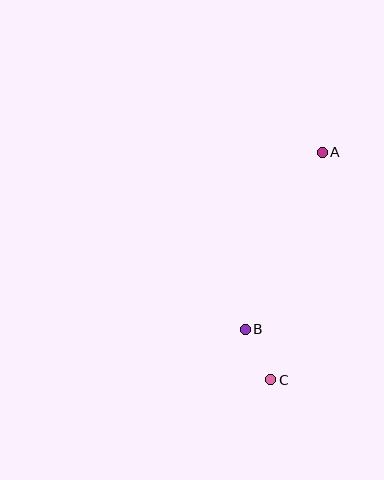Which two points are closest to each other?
Points B and C are closest to each other.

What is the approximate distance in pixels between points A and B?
The distance between A and B is approximately 193 pixels.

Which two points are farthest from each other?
Points A and C are farthest from each other.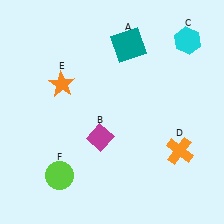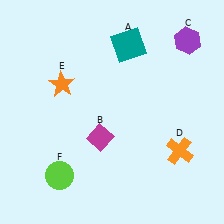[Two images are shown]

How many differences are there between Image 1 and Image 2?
There is 1 difference between the two images.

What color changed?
The hexagon (C) changed from cyan in Image 1 to purple in Image 2.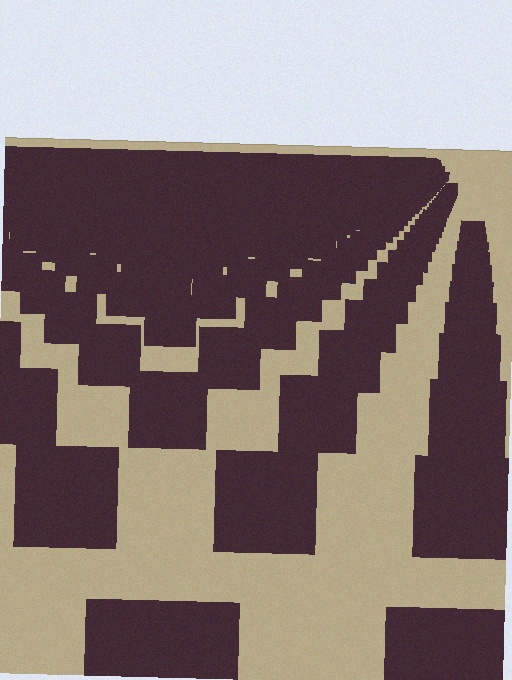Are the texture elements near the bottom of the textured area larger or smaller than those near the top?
Larger. Near the bottom, elements are closer to the viewer and appear at a bigger on-screen size.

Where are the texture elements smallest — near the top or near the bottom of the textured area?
Near the top.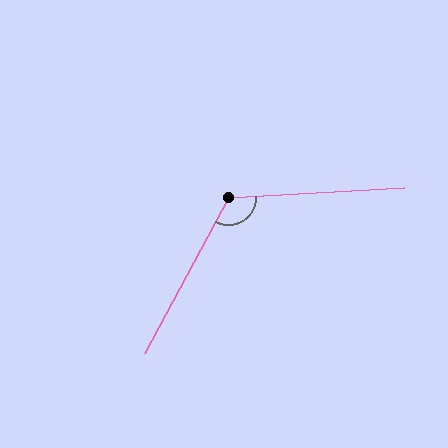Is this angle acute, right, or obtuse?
It is obtuse.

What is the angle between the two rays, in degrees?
Approximately 122 degrees.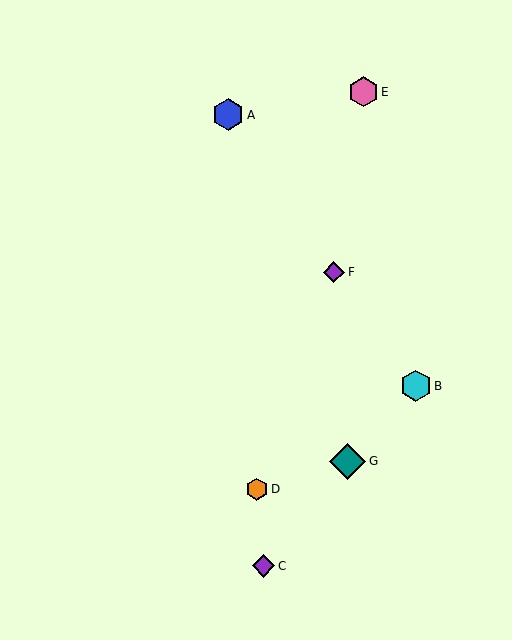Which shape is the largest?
The teal diamond (labeled G) is the largest.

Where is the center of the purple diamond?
The center of the purple diamond is at (264, 566).